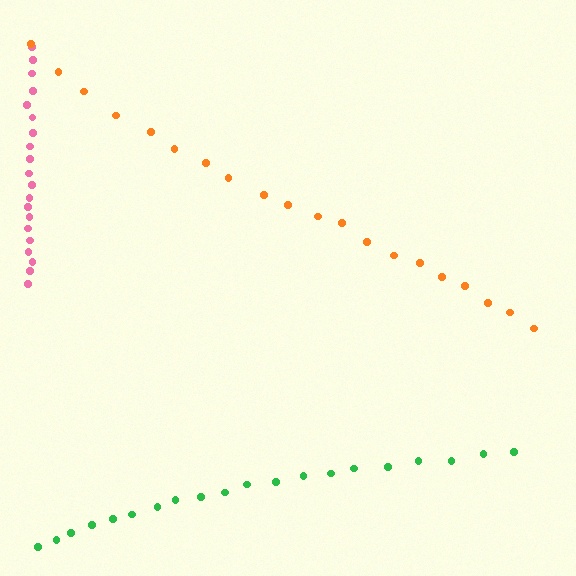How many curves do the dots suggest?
There are 3 distinct paths.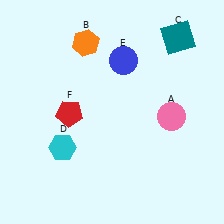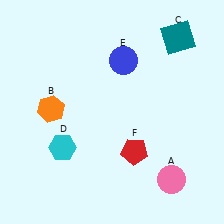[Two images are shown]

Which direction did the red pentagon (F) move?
The red pentagon (F) moved right.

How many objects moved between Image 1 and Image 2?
3 objects moved between the two images.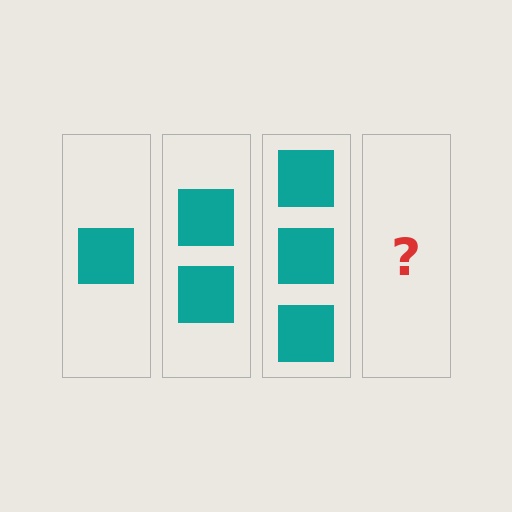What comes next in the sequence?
The next element should be 4 squares.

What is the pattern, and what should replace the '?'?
The pattern is that each step adds one more square. The '?' should be 4 squares.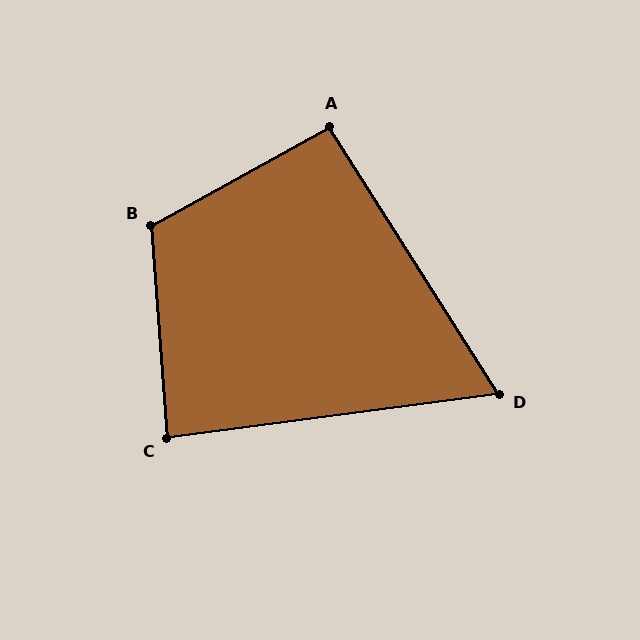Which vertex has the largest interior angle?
B, at approximately 115 degrees.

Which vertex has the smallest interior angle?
D, at approximately 65 degrees.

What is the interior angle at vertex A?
Approximately 93 degrees (approximately right).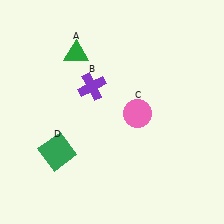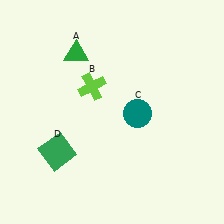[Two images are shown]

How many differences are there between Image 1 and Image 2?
There are 2 differences between the two images.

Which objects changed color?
B changed from purple to lime. C changed from pink to teal.